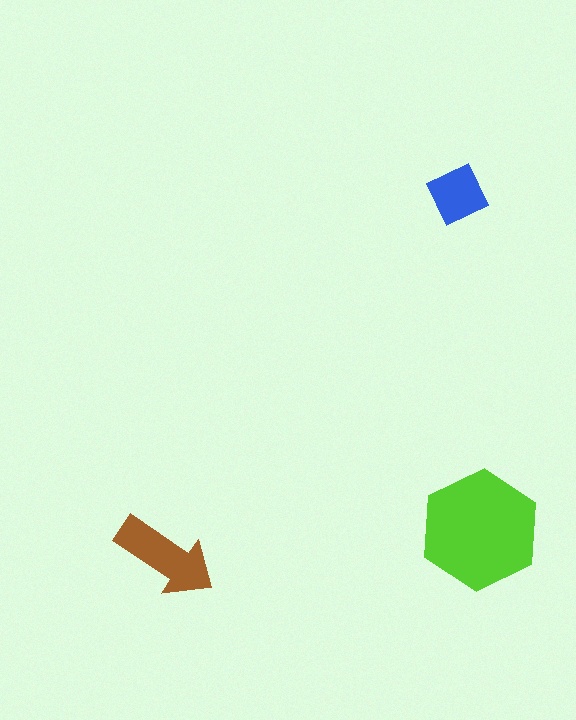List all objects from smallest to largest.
The blue diamond, the brown arrow, the lime hexagon.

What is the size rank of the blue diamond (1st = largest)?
3rd.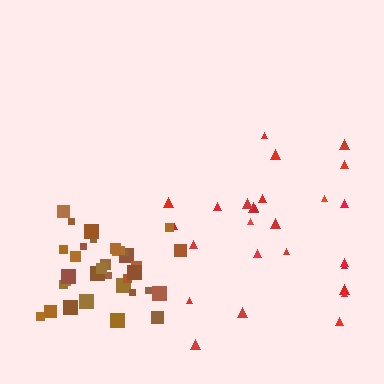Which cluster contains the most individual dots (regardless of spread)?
Brown (34).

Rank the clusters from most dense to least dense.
brown, red.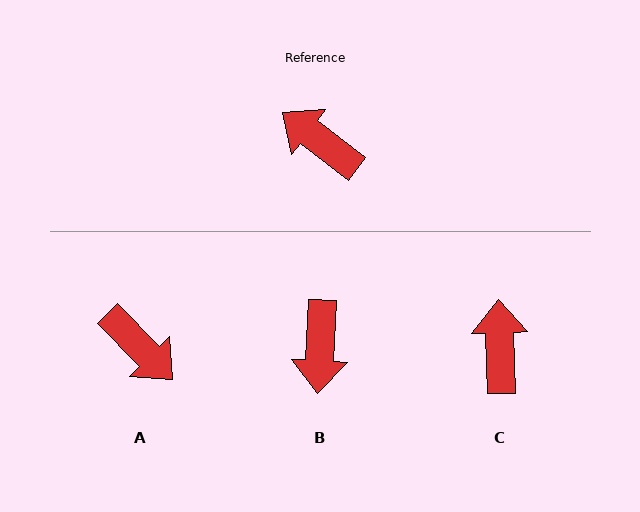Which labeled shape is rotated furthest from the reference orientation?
A, about 172 degrees away.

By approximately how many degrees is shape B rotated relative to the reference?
Approximately 124 degrees counter-clockwise.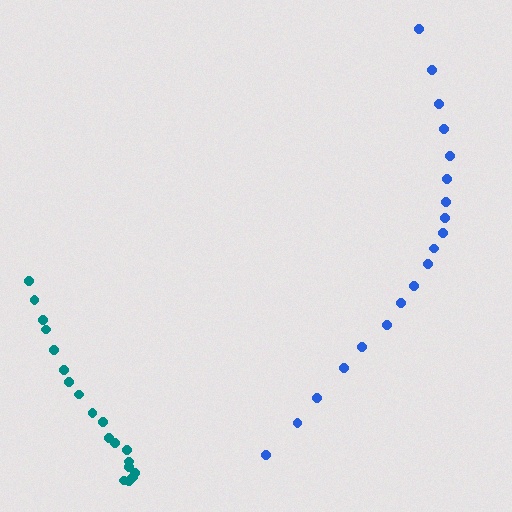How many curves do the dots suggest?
There are 2 distinct paths.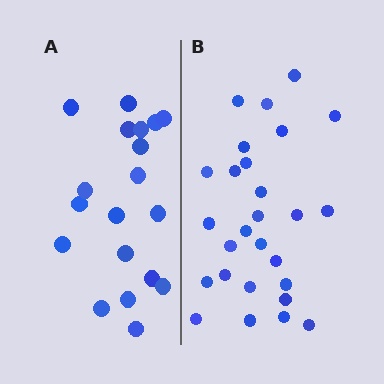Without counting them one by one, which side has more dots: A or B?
Region B (the right region) has more dots.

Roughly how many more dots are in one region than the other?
Region B has roughly 8 or so more dots than region A.